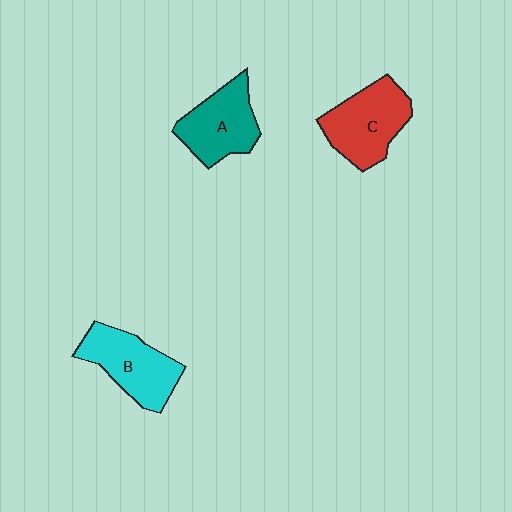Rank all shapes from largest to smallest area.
From largest to smallest: C (red), B (cyan), A (teal).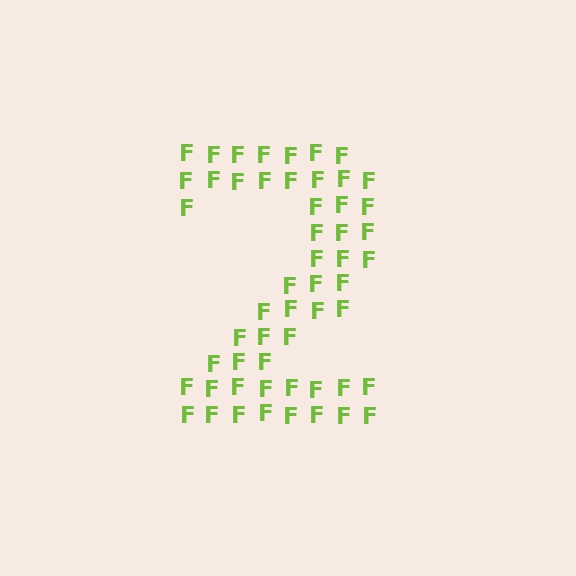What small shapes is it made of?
It is made of small letter F's.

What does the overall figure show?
The overall figure shows the digit 2.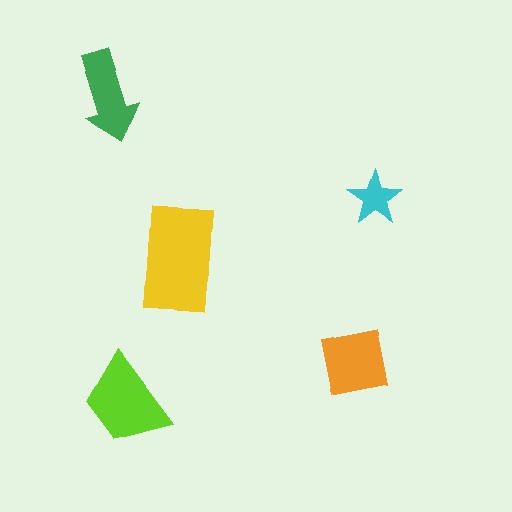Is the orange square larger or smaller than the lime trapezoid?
Smaller.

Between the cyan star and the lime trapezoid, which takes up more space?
The lime trapezoid.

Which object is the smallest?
The cyan star.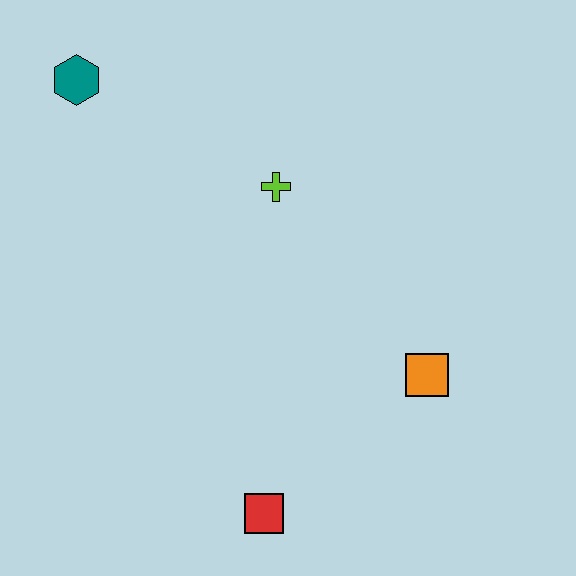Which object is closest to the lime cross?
The teal hexagon is closest to the lime cross.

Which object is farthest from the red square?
The teal hexagon is farthest from the red square.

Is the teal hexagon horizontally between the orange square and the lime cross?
No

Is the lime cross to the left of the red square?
No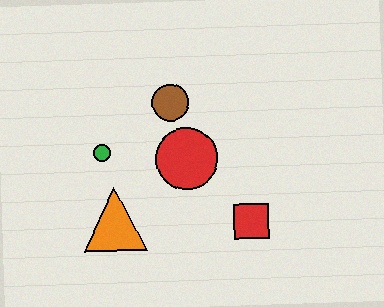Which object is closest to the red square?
The red circle is closest to the red square.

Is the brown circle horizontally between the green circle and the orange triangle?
No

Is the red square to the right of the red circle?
Yes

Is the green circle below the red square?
No